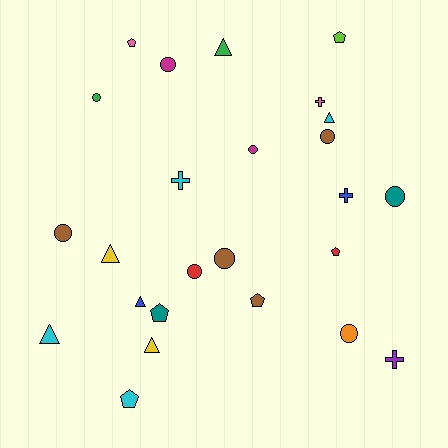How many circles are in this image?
There are 9 circles.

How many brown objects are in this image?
There are 4 brown objects.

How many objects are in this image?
There are 25 objects.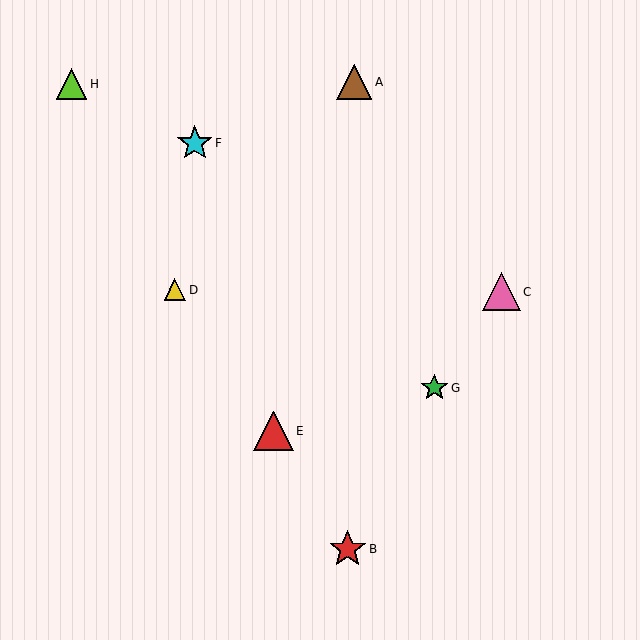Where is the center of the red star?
The center of the red star is at (348, 549).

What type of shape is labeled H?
Shape H is a lime triangle.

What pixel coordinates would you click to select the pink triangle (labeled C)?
Click at (501, 292) to select the pink triangle C.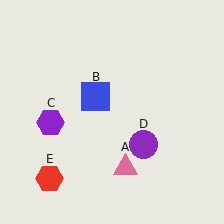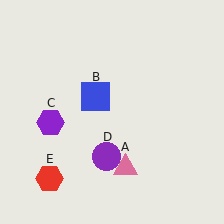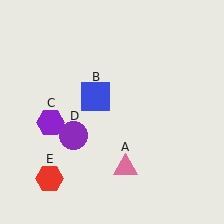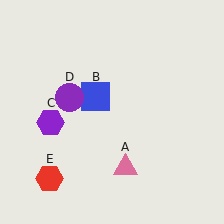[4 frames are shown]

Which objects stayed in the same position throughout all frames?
Pink triangle (object A) and blue square (object B) and purple hexagon (object C) and red hexagon (object E) remained stationary.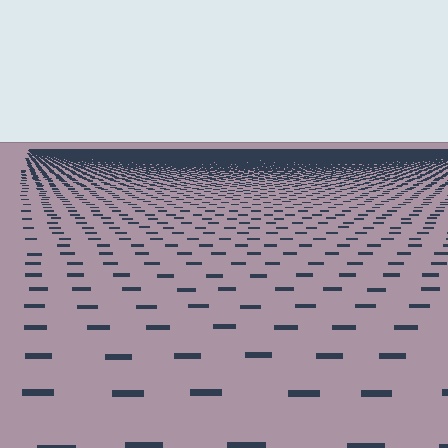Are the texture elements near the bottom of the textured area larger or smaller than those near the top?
Larger. Near the bottom, elements are closer to the viewer and appear at a bigger on-screen size.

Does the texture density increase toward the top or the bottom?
Density increases toward the top.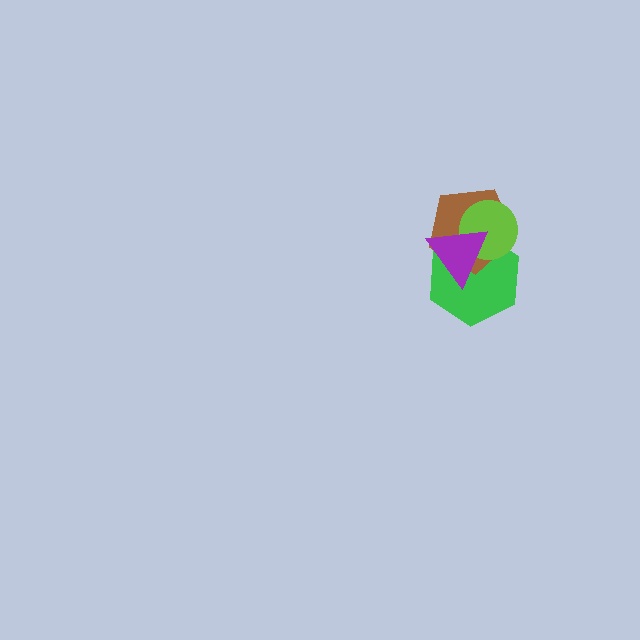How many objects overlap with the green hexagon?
3 objects overlap with the green hexagon.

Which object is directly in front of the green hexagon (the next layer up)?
The brown pentagon is directly in front of the green hexagon.